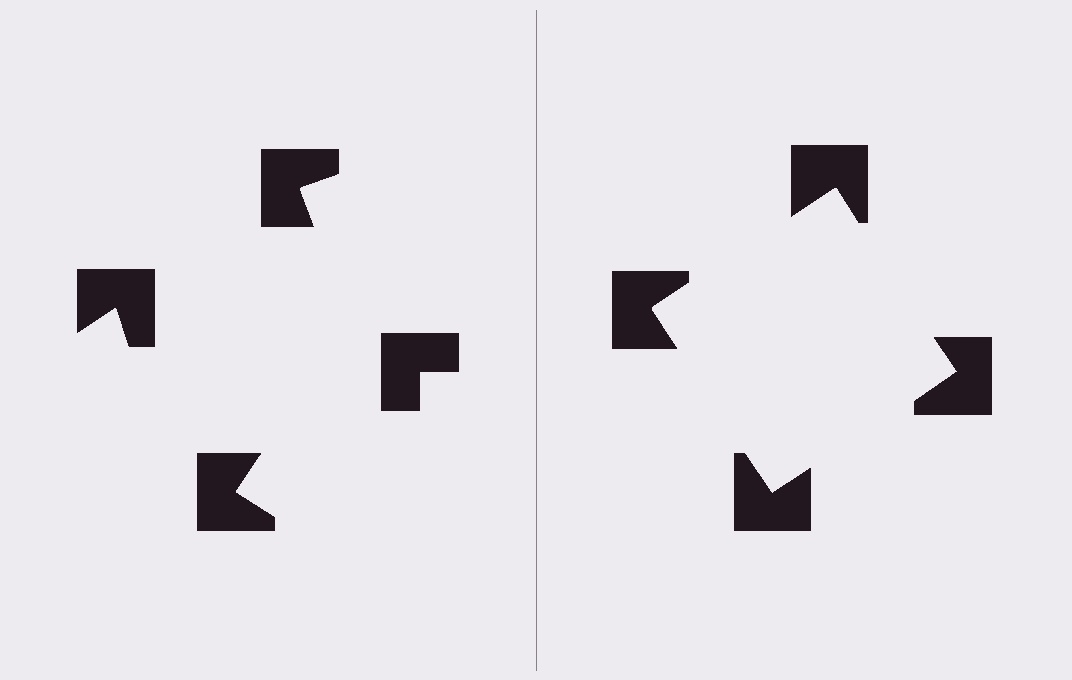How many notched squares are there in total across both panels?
8 — 4 on each side.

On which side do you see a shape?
An illusory square appears on the right side. On the left side the wedge cuts are rotated, so no coherent shape forms.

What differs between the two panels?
The notched squares are positioned identically on both sides; only the wedge orientations differ. On the right they align to a square; on the left they are misaligned.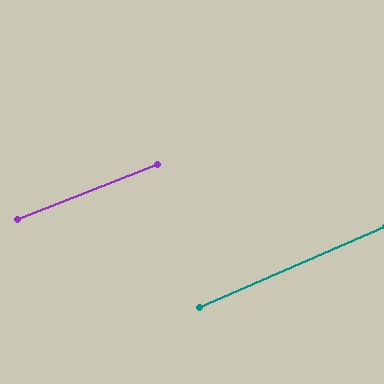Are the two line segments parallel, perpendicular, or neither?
Parallel — their directions differ by only 2.0°.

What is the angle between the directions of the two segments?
Approximately 2 degrees.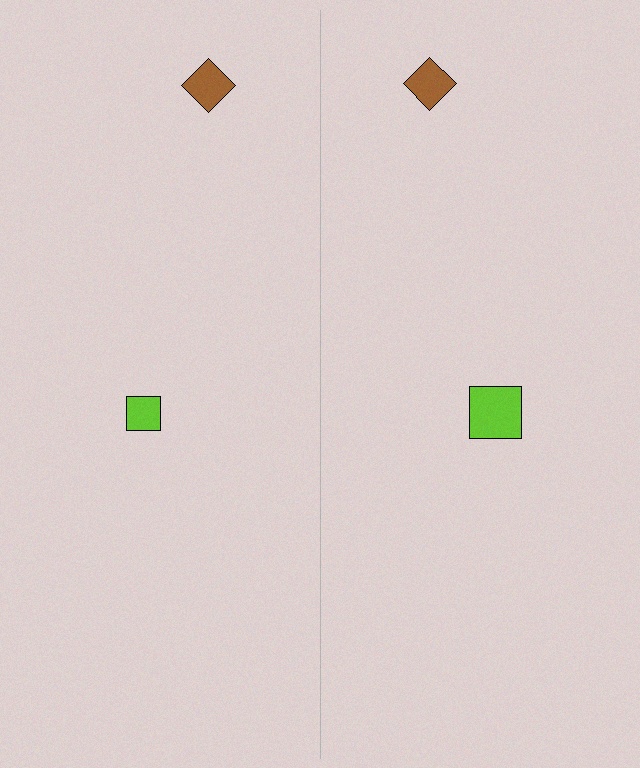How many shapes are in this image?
There are 4 shapes in this image.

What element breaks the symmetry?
The lime square on the right side has a different size than its mirror counterpart.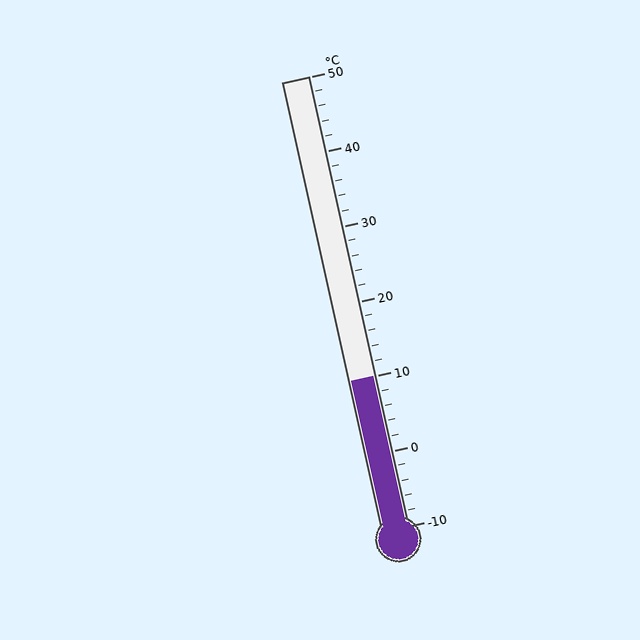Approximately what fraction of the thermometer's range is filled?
The thermometer is filled to approximately 35% of its range.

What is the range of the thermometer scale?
The thermometer scale ranges from -10°C to 50°C.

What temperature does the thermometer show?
The thermometer shows approximately 10°C.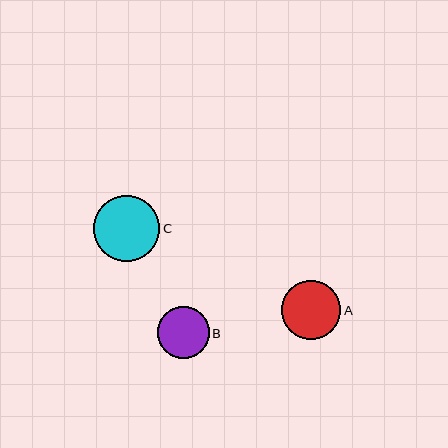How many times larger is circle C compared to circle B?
Circle C is approximately 1.3 times the size of circle B.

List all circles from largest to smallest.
From largest to smallest: C, A, B.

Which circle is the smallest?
Circle B is the smallest with a size of approximately 52 pixels.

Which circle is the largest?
Circle C is the largest with a size of approximately 66 pixels.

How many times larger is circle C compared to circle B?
Circle C is approximately 1.3 times the size of circle B.